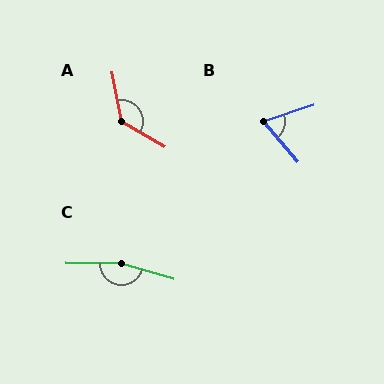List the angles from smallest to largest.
B (67°), A (131°), C (164°).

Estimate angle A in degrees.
Approximately 131 degrees.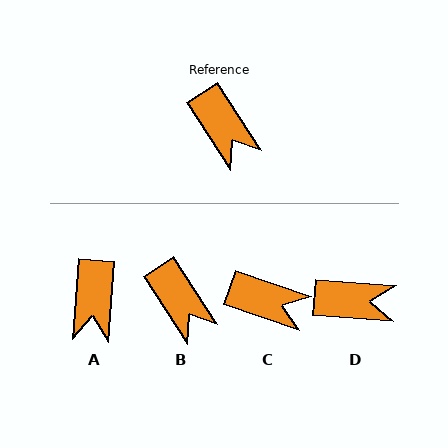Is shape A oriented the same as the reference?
No, it is off by about 37 degrees.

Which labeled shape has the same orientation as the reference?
B.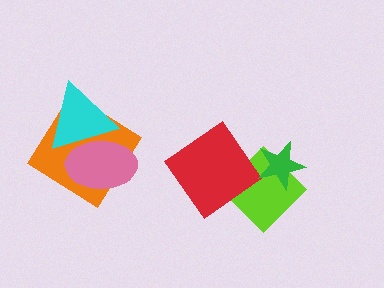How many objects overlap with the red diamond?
2 objects overlap with the red diamond.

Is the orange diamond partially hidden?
Yes, it is partially covered by another shape.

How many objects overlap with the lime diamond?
2 objects overlap with the lime diamond.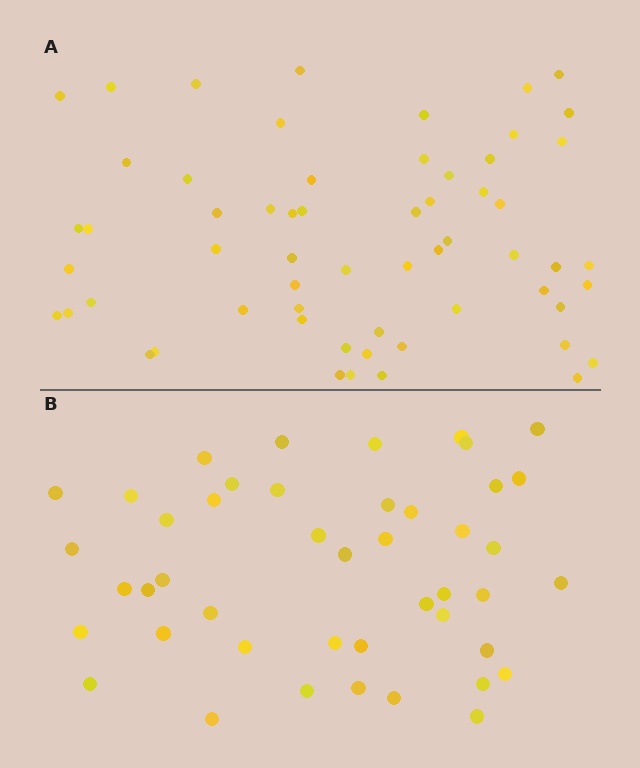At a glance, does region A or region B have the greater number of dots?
Region A (the top region) has more dots.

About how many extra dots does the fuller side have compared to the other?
Region A has approximately 15 more dots than region B.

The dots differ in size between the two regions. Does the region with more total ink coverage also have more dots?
No. Region B has more total ink coverage because its dots are larger, but region A actually contains more individual dots. Total area can be misleading — the number of items is what matters here.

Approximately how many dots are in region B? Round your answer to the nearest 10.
About 40 dots. (The exact count is 45, which rounds to 40.)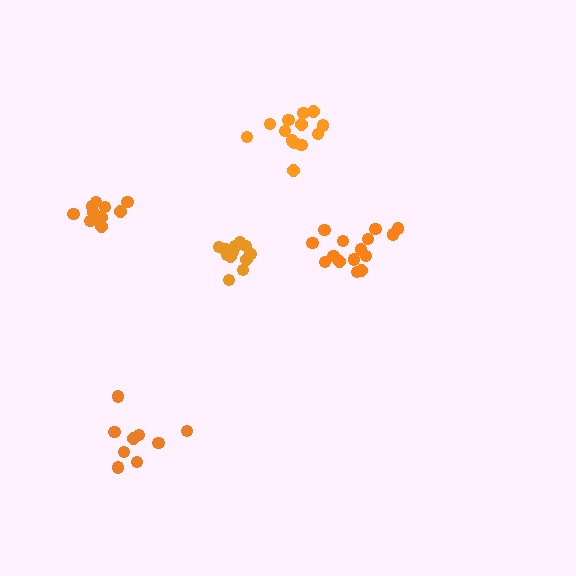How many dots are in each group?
Group 1: 13 dots, Group 2: 9 dots, Group 3: 13 dots, Group 4: 10 dots, Group 5: 15 dots (60 total).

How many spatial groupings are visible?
There are 5 spatial groupings.